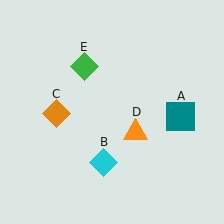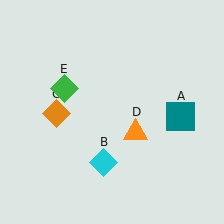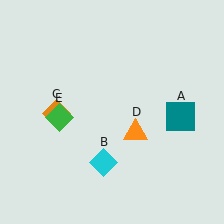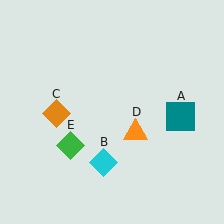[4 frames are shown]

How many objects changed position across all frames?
1 object changed position: green diamond (object E).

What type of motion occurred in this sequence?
The green diamond (object E) rotated counterclockwise around the center of the scene.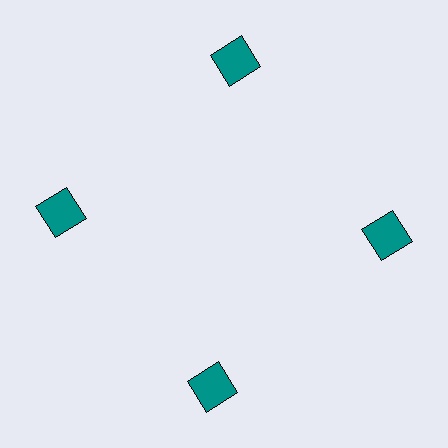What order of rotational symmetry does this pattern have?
This pattern has 4-fold rotational symmetry.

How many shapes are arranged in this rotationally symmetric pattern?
There are 4 shapes, arranged in 4 groups of 1.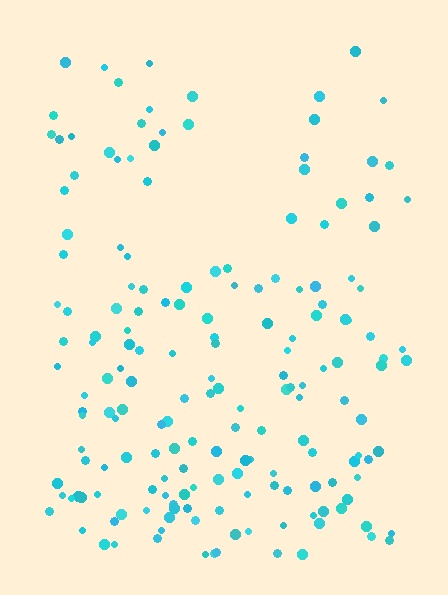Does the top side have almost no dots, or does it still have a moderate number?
Still a moderate number, just noticeably fewer than the bottom.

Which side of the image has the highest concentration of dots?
The bottom.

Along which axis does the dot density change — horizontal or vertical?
Vertical.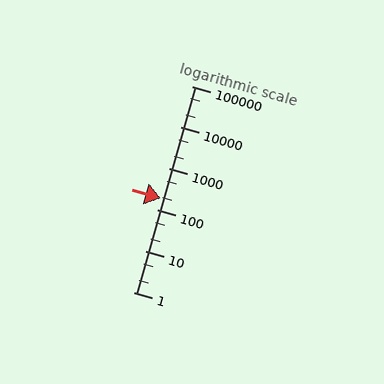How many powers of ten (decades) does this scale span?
The scale spans 5 decades, from 1 to 100000.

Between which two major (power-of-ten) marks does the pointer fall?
The pointer is between 100 and 1000.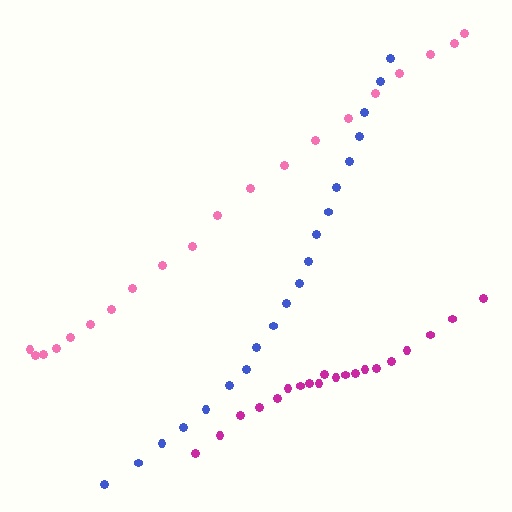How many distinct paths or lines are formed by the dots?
There are 3 distinct paths.